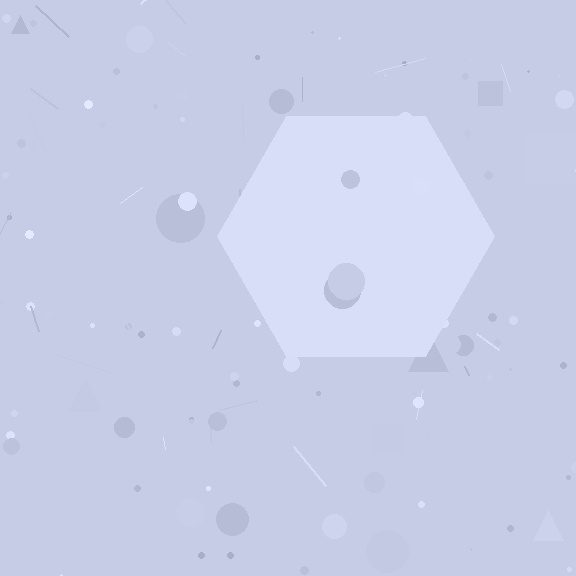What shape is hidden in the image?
A hexagon is hidden in the image.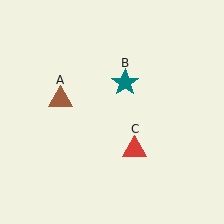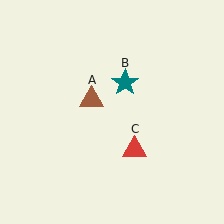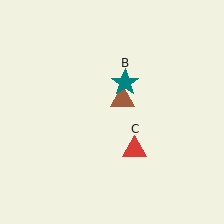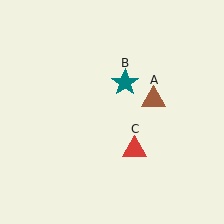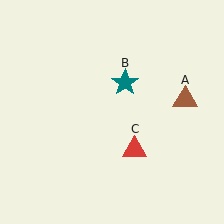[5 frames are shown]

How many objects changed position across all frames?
1 object changed position: brown triangle (object A).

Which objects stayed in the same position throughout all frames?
Teal star (object B) and red triangle (object C) remained stationary.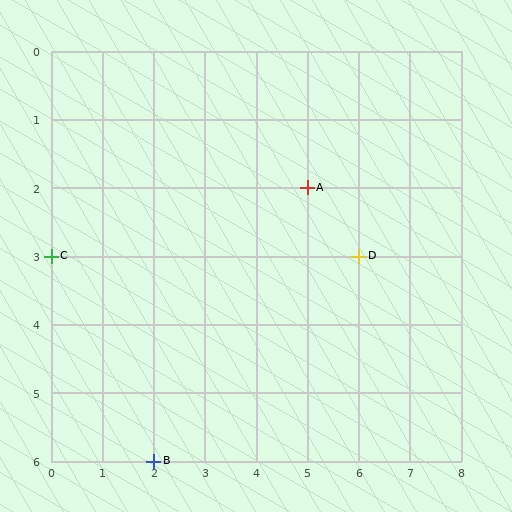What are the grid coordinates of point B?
Point B is at grid coordinates (2, 6).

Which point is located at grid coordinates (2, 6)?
Point B is at (2, 6).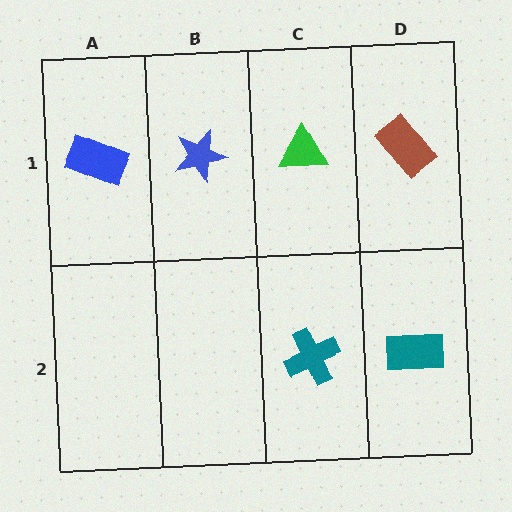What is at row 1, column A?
A blue rectangle.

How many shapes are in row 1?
4 shapes.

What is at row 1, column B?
A blue star.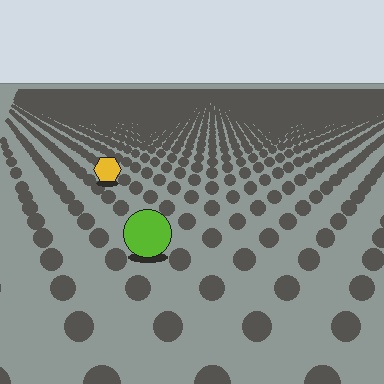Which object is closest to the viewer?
The lime circle is closest. The texture marks near it are larger and more spread out.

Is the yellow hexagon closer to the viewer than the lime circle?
No. The lime circle is closer — you can tell from the texture gradient: the ground texture is coarser near it.